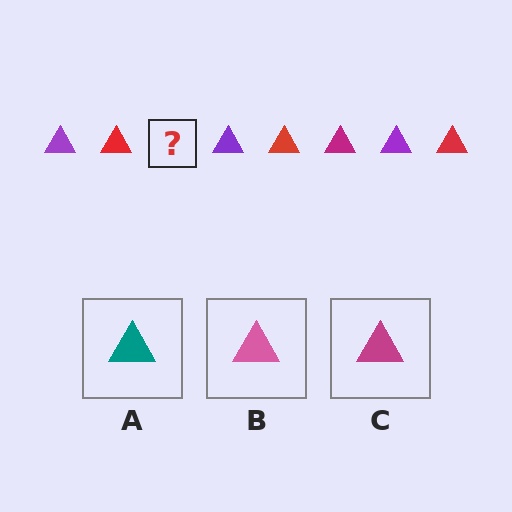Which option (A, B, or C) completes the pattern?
C.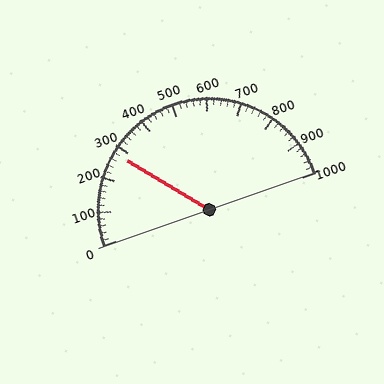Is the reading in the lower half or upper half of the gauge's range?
The reading is in the lower half of the range (0 to 1000).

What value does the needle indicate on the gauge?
The needle indicates approximately 280.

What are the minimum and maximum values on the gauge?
The gauge ranges from 0 to 1000.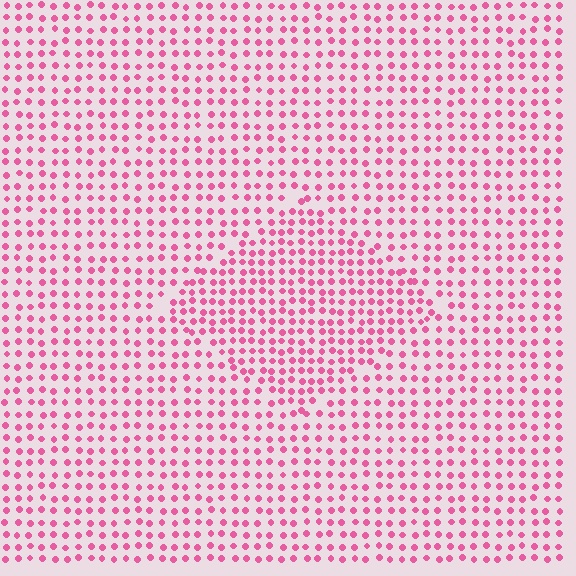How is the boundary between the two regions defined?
The boundary is defined by a change in element density (approximately 1.5x ratio). All elements are the same color, size, and shape.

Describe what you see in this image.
The image contains small pink elements arranged at two different densities. A diamond-shaped region is visible where the elements are more densely packed than the surrounding area.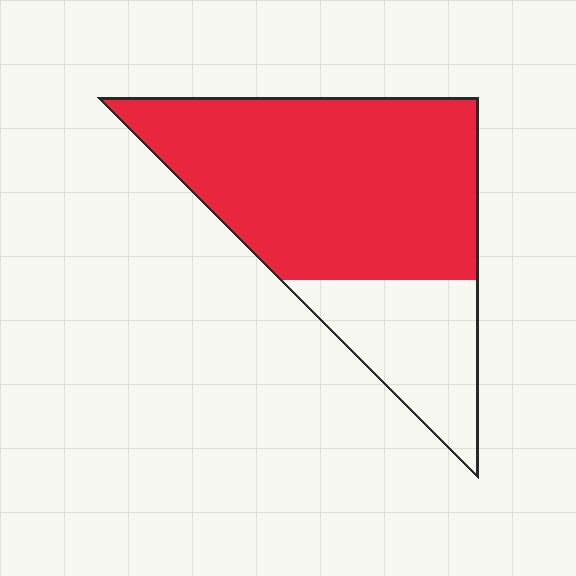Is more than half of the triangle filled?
Yes.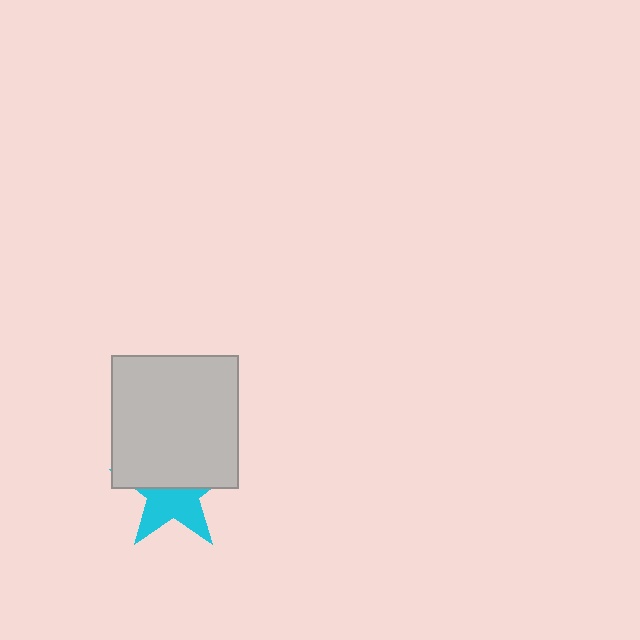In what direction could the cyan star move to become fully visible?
The cyan star could move down. That would shift it out from behind the light gray rectangle entirely.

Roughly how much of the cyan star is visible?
About half of it is visible (roughly 48%).